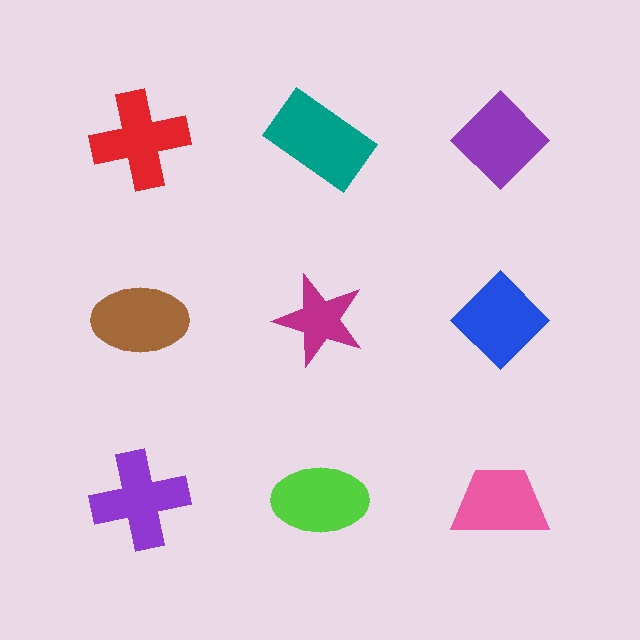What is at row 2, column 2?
A magenta star.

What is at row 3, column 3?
A pink trapezoid.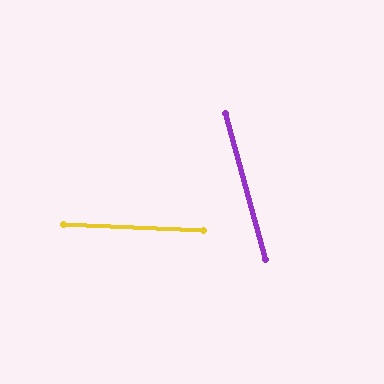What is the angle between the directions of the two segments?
Approximately 72 degrees.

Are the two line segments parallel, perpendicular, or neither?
Neither parallel nor perpendicular — they differ by about 72°.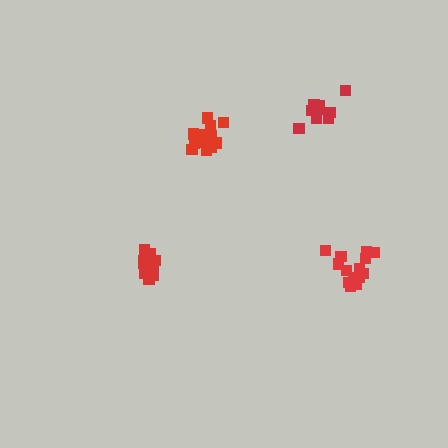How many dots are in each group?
Group 1: 14 dots, Group 2: 13 dots, Group 3: 10 dots, Group 4: 13 dots (50 total).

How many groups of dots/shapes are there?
There are 4 groups.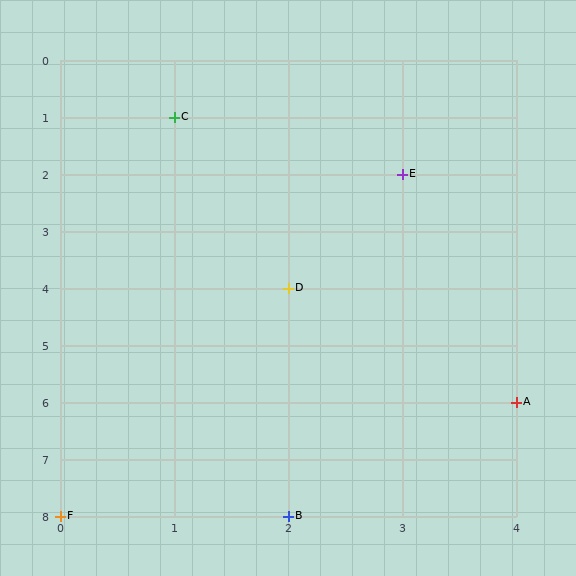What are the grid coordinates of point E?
Point E is at grid coordinates (3, 2).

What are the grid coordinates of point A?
Point A is at grid coordinates (4, 6).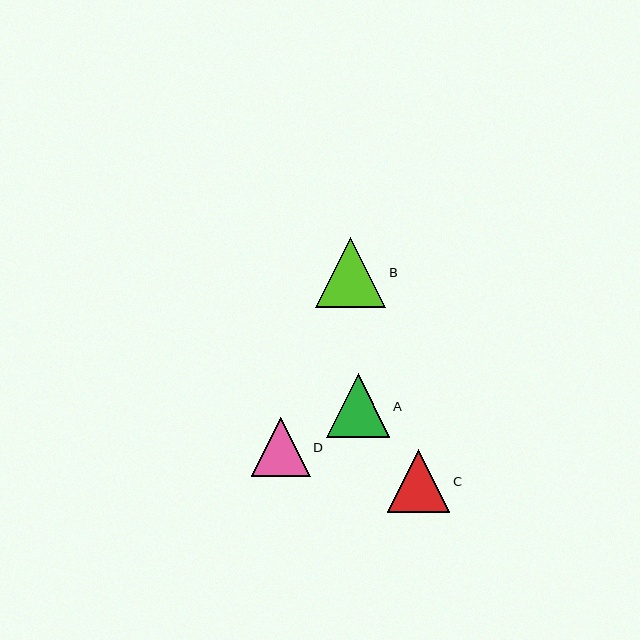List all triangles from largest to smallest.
From largest to smallest: B, A, C, D.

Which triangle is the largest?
Triangle B is the largest with a size of approximately 70 pixels.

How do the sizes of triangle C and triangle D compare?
Triangle C and triangle D are approximately the same size.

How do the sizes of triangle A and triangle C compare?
Triangle A and triangle C are approximately the same size.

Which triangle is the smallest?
Triangle D is the smallest with a size of approximately 58 pixels.